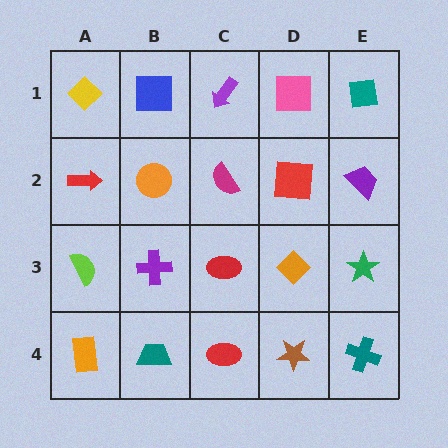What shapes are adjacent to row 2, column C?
A purple arrow (row 1, column C), a red ellipse (row 3, column C), an orange circle (row 2, column B), a red square (row 2, column D).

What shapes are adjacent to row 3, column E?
A purple trapezoid (row 2, column E), a teal cross (row 4, column E), an orange diamond (row 3, column D).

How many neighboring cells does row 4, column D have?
3.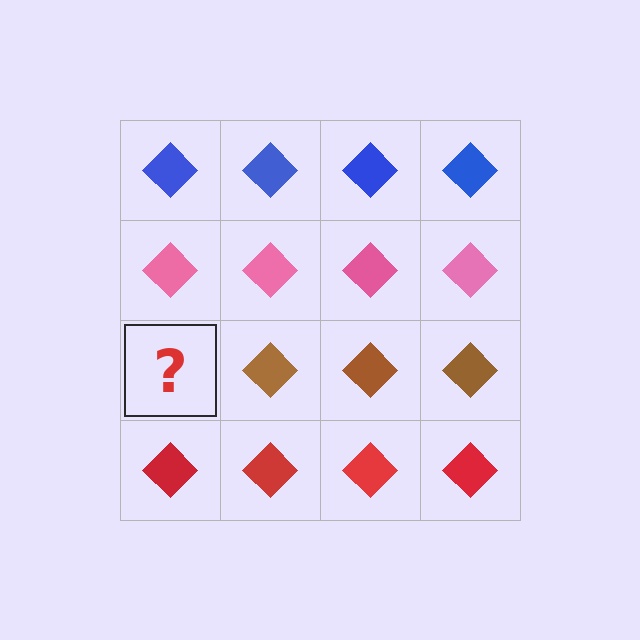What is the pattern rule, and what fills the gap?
The rule is that each row has a consistent color. The gap should be filled with a brown diamond.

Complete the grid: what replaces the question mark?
The question mark should be replaced with a brown diamond.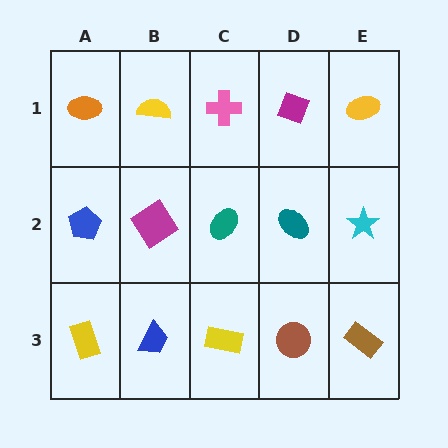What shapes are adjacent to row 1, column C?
A teal ellipse (row 2, column C), a yellow semicircle (row 1, column B), a magenta diamond (row 1, column D).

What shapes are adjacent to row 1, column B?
A magenta diamond (row 2, column B), an orange ellipse (row 1, column A), a pink cross (row 1, column C).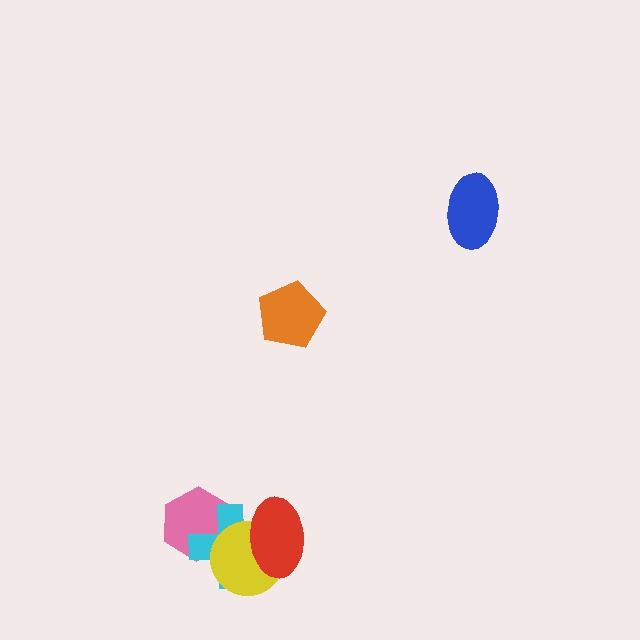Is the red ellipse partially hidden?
No, no other shape covers it.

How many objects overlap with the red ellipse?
2 objects overlap with the red ellipse.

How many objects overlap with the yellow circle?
3 objects overlap with the yellow circle.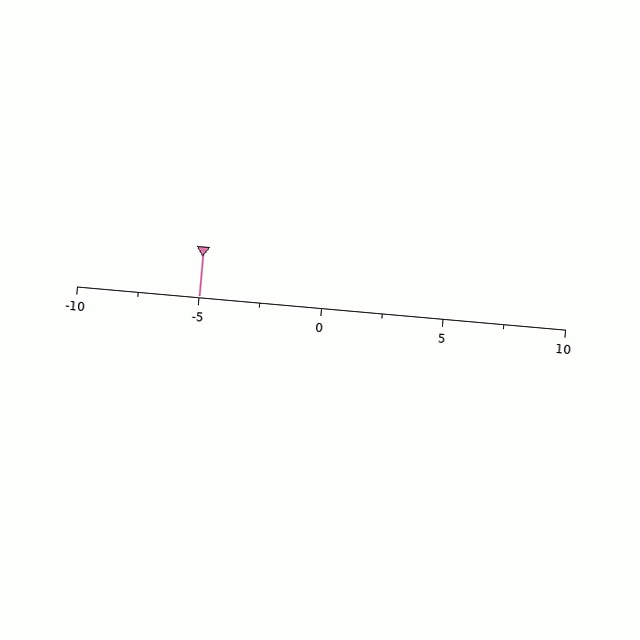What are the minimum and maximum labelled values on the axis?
The axis runs from -10 to 10.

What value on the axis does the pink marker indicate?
The marker indicates approximately -5.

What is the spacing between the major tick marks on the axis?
The major ticks are spaced 5 apart.